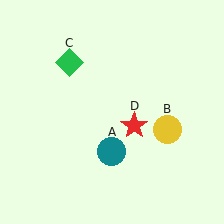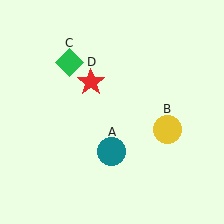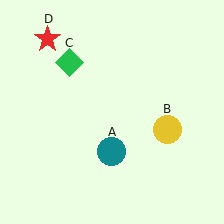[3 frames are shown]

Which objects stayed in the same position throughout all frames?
Teal circle (object A) and yellow circle (object B) and green diamond (object C) remained stationary.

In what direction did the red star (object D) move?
The red star (object D) moved up and to the left.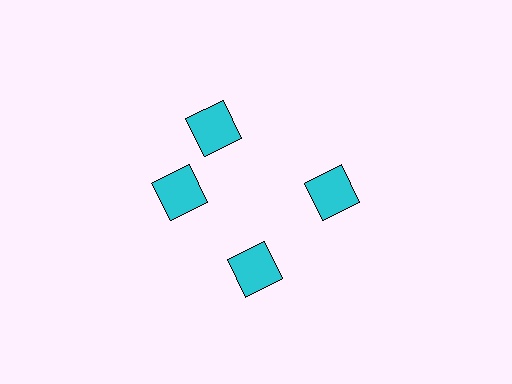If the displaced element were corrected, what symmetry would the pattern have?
It would have 4-fold rotational symmetry — the pattern would map onto itself every 90 degrees.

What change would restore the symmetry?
The symmetry would be restored by rotating it back into even spacing with its neighbors so that all 4 squares sit at equal angles and equal distance from the center.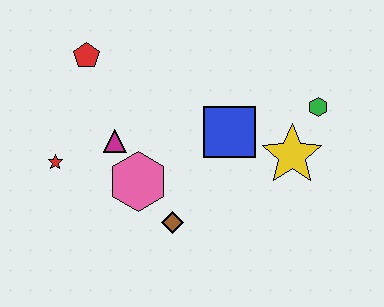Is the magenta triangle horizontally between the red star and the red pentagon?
No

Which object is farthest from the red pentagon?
The green hexagon is farthest from the red pentagon.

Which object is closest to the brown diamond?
The pink hexagon is closest to the brown diamond.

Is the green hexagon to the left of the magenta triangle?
No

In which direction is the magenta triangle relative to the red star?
The magenta triangle is to the right of the red star.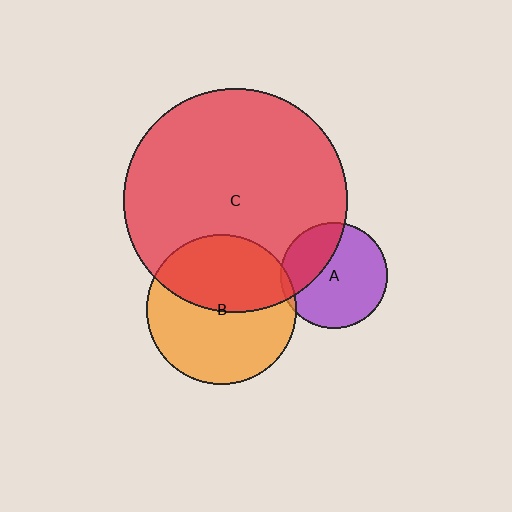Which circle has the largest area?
Circle C (red).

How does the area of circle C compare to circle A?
Approximately 4.4 times.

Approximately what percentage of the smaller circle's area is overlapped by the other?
Approximately 45%.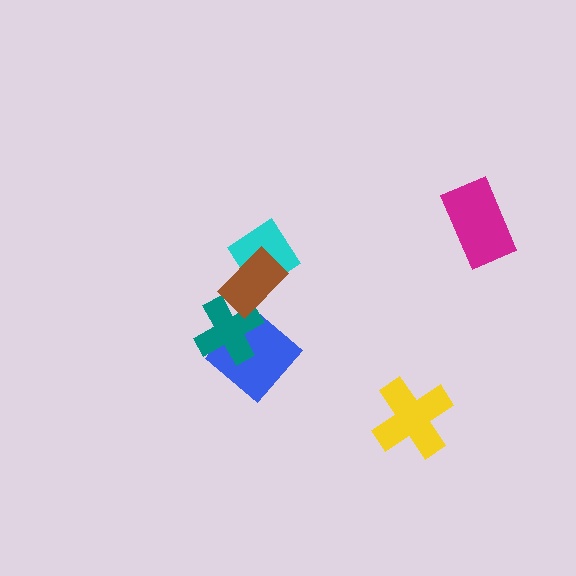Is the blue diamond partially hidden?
Yes, it is partially covered by another shape.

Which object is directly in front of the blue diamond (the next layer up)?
The teal cross is directly in front of the blue diamond.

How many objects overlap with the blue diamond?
2 objects overlap with the blue diamond.